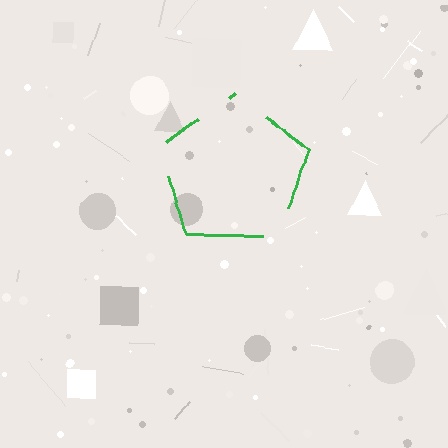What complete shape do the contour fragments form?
The contour fragments form a pentagon.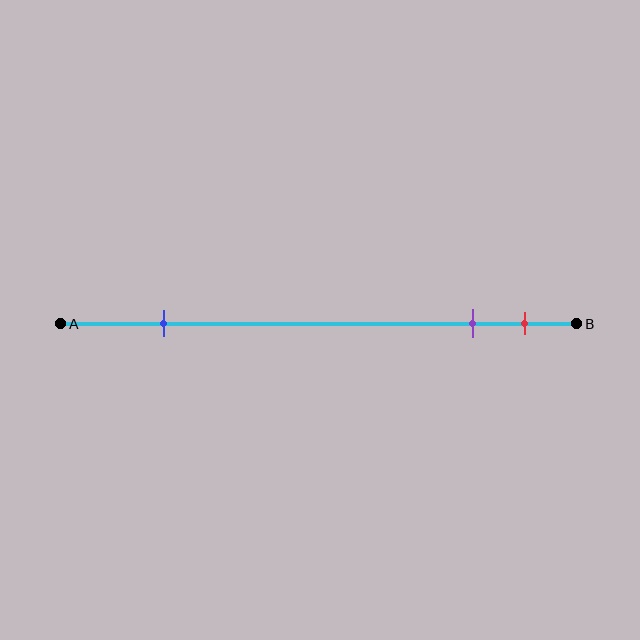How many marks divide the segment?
There are 3 marks dividing the segment.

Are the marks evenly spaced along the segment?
No, the marks are not evenly spaced.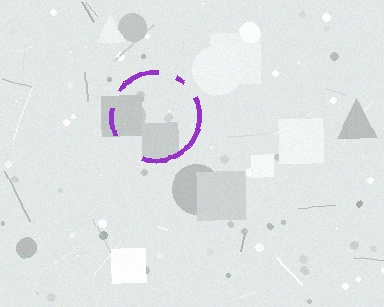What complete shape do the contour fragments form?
The contour fragments form a circle.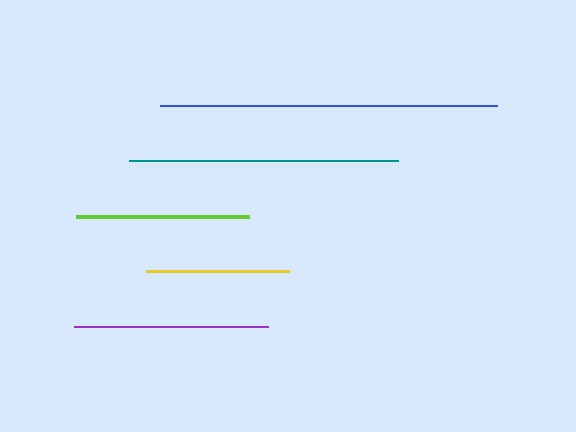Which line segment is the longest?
The blue line is the longest at approximately 336 pixels.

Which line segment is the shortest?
The yellow line is the shortest at approximately 143 pixels.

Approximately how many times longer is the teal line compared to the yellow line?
The teal line is approximately 1.9 times the length of the yellow line.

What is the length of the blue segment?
The blue segment is approximately 336 pixels long.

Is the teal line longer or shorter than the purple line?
The teal line is longer than the purple line.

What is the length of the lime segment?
The lime segment is approximately 174 pixels long.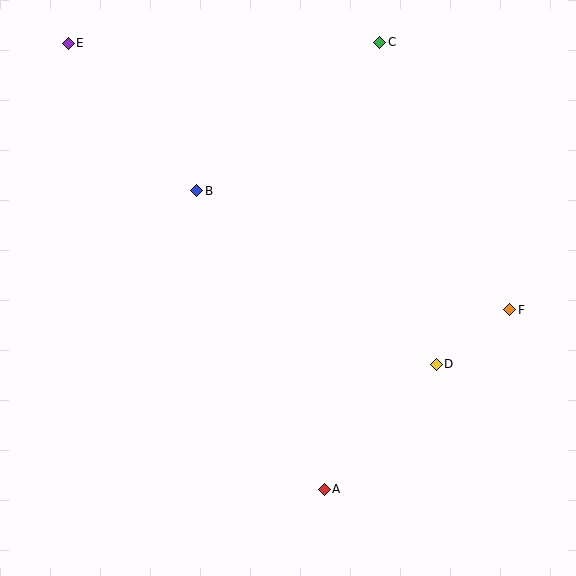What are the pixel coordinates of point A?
Point A is at (324, 489).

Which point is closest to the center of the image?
Point B at (197, 191) is closest to the center.